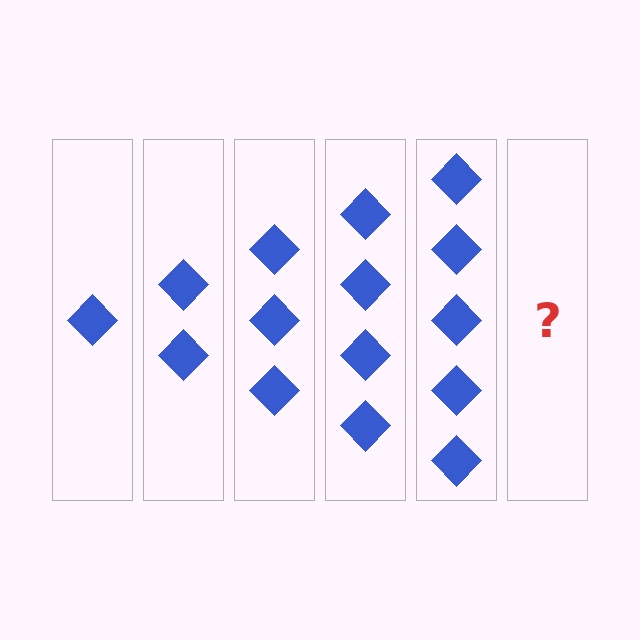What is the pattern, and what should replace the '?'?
The pattern is that each step adds one more diamond. The '?' should be 6 diamonds.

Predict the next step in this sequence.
The next step is 6 diamonds.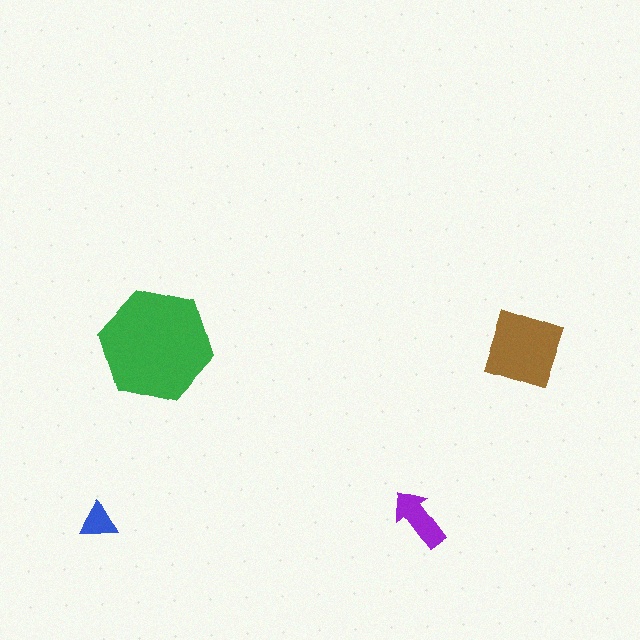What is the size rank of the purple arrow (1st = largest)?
3rd.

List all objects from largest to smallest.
The green hexagon, the brown square, the purple arrow, the blue triangle.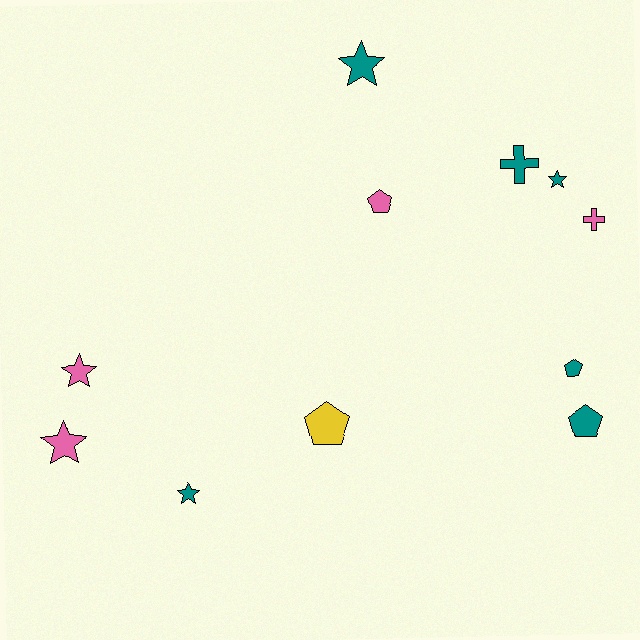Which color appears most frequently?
Teal, with 6 objects.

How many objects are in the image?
There are 11 objects.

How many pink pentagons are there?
There is 1 pink pentagon.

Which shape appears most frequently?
Star, with 5 objects.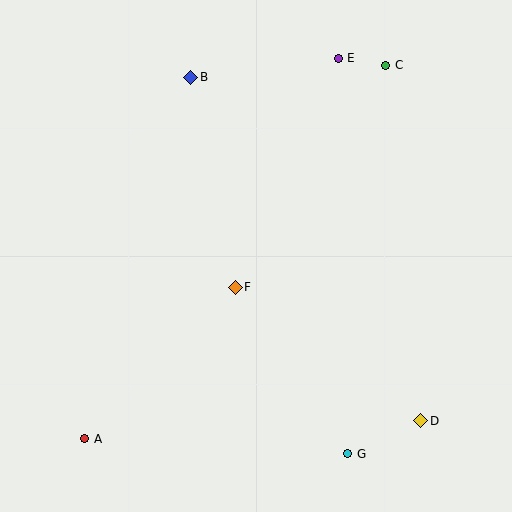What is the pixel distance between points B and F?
The distance between B and F is 215 pixels.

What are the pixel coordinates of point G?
Point G is at (348, 454).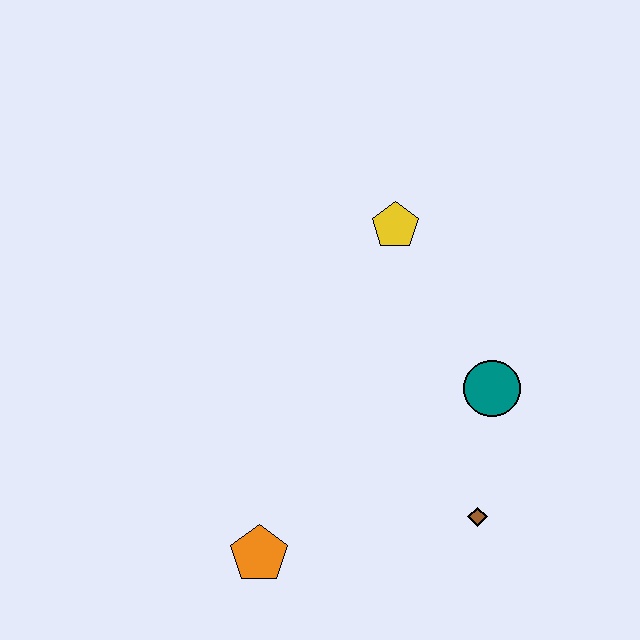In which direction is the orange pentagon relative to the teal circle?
The orange pentagon is to the left of the teal circle.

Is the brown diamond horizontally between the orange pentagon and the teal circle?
Yes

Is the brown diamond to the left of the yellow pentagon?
No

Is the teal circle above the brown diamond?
Yes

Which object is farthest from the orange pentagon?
The yellow pentagon is farthest from the orange pentagon.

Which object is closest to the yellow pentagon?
The teal circle is closest to the yellow pentagon.